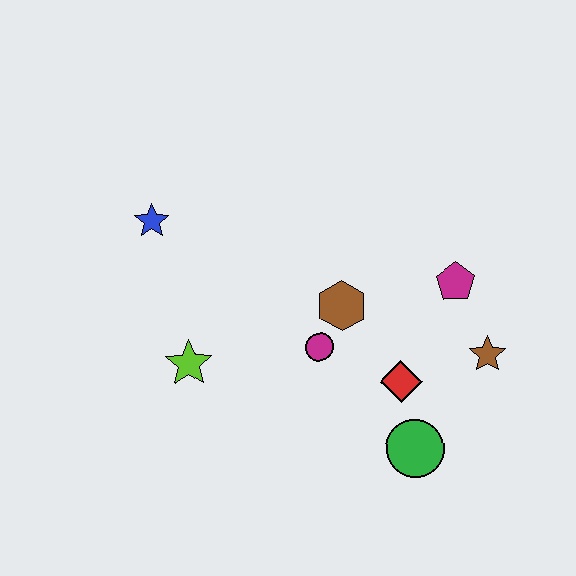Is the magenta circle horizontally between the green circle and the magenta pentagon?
No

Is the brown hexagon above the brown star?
Yes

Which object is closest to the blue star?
The lime star is closest to the blue star.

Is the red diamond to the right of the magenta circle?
Yes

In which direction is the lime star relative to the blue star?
The lime star is below the blue star.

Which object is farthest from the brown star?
The blue star is farthest from the brown star.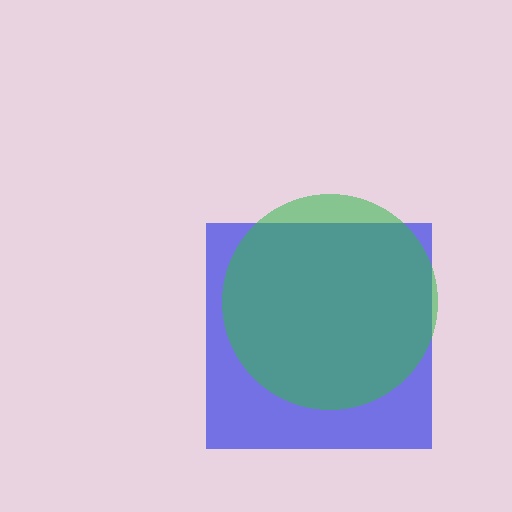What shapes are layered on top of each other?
The layered shapes are: a blue square, a green circle.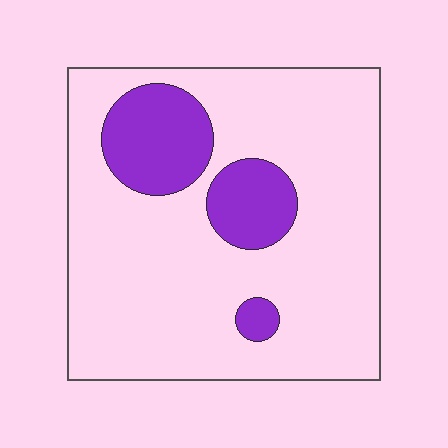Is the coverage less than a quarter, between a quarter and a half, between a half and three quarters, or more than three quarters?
Less than a quarter.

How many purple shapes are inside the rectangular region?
3.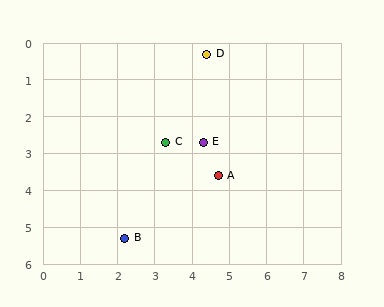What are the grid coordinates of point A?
Point A is at approximately (4.7, 3.6).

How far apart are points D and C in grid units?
Points D and C are about 2.6 grid units apart.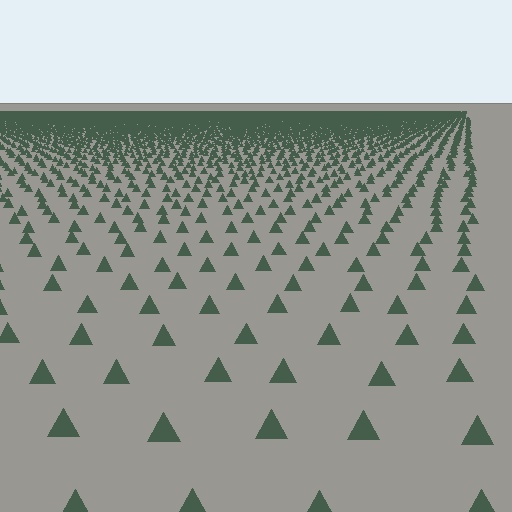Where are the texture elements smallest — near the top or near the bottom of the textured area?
Near the top.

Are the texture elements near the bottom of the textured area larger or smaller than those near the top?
Larger. Near the bottom, elements are closer to the viewer and appear at a bigger on-screen size.